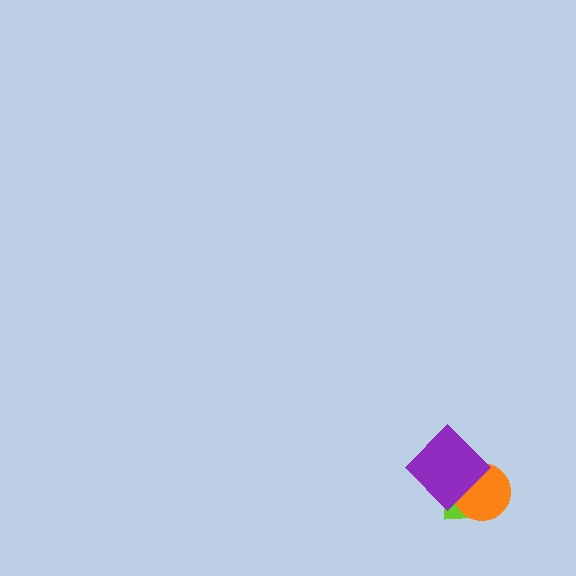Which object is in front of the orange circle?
The purple diamond is in front of the orange circle.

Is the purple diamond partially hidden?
No, no other shape covers it.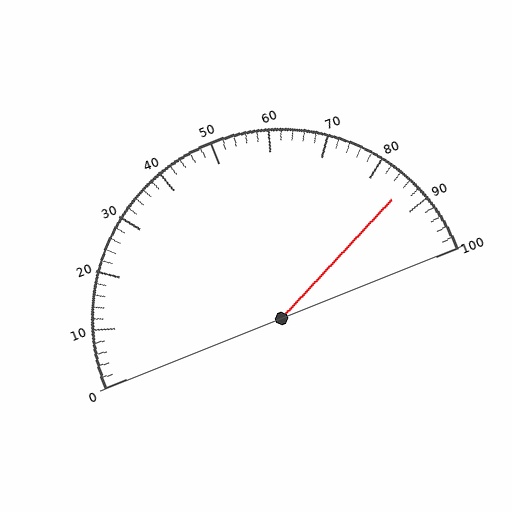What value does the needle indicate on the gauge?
The needle indicates approximately 86.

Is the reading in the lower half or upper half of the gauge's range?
The reading is in the upper half of the range (0 to 100).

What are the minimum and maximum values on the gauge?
The gauge ranges from 0 to 100.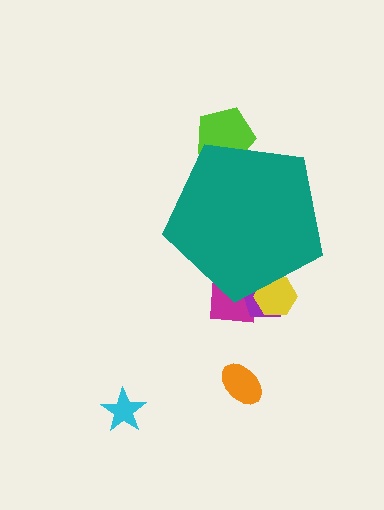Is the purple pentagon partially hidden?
Yes, the purple pentagon is partially hidden behind the teal pentagon.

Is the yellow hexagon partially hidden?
Yes, the yellow hexagon is partially hidden behind the teal pentagon.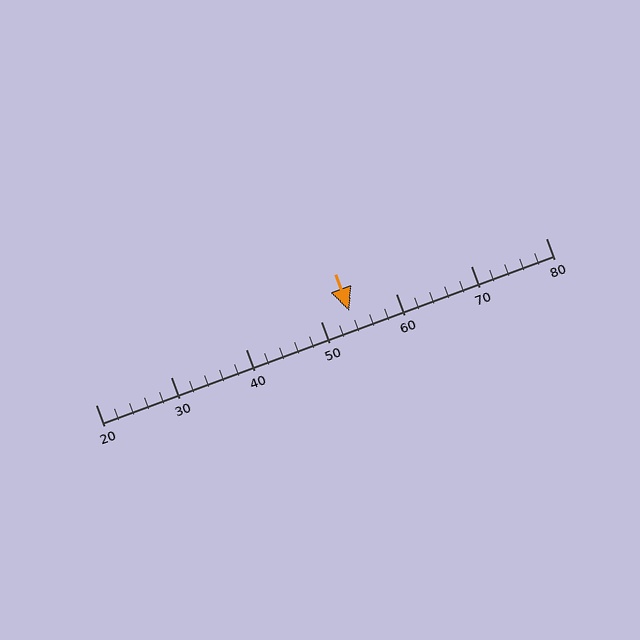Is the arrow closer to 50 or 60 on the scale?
The arrow is closer to 50.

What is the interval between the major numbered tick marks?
The major tick marks are spaced 10 units apart.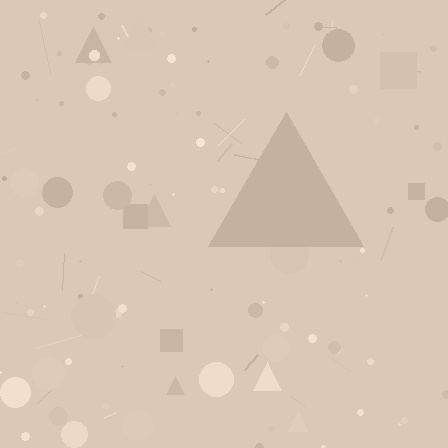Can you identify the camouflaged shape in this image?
The camouflaged shape is a triangle.